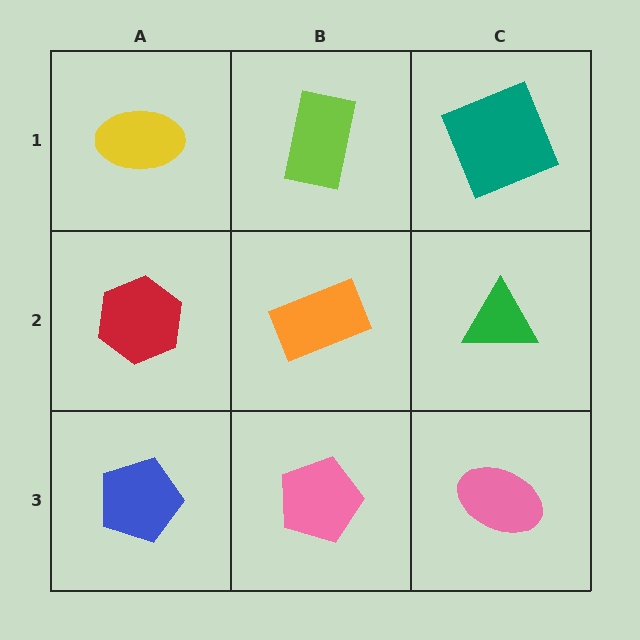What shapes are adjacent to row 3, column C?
A green triangle (row 2, column C), a pink pentagon (row 3, column B).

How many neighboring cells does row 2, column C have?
3.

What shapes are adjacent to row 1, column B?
An orange rectangle (row 2, column B), a yellow ellipse (row 1, column A), a teal square (row 1, column C).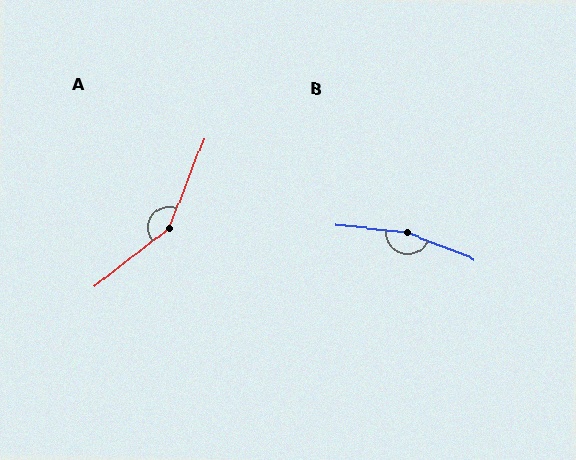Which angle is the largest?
B, at approximately 164 degrees.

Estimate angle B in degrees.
Approximately 164 degrees.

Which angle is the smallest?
A, at approximately 150 degrees.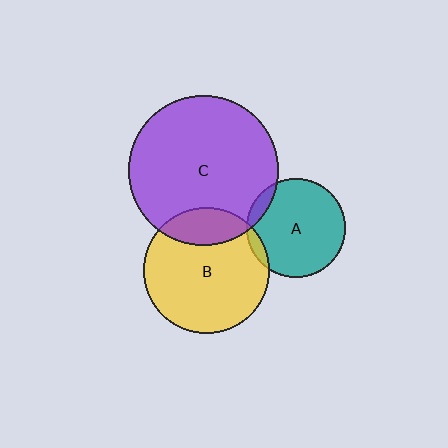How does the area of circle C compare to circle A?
Approximately 2.3 times.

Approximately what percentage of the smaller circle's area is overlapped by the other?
Approximately 20%.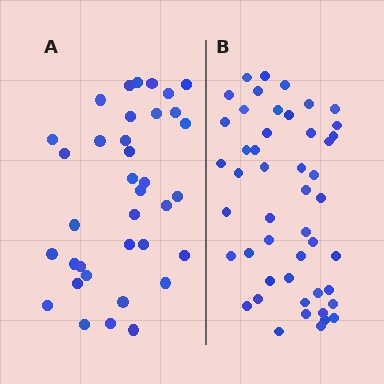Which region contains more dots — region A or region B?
Region B (the right region) has more dots.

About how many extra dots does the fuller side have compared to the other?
Region B has roughly 12 or so more dots than region A.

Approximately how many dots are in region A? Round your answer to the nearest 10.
About 40 dots. (The exact count is 36, which rounds to 40.)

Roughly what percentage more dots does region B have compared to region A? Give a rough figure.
About 35% more.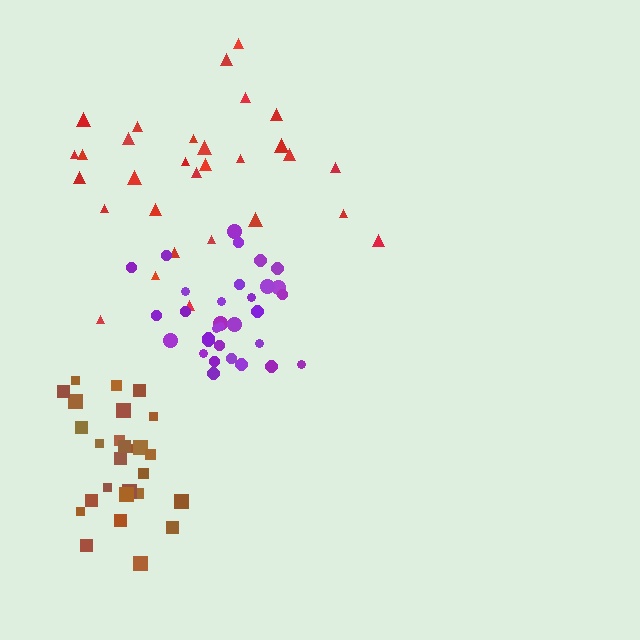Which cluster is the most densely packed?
Brown.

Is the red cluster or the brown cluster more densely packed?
Brown.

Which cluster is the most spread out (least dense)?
Red.